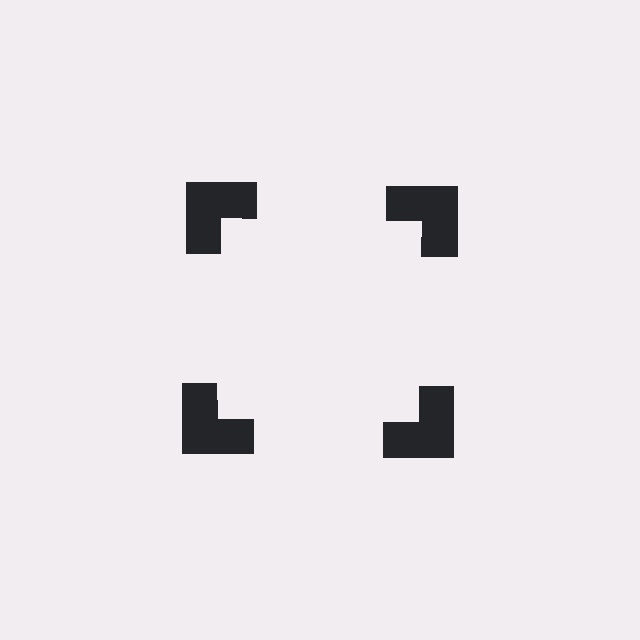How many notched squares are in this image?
There are 4 — one at each vertex of the illusory square.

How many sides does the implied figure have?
4 sides.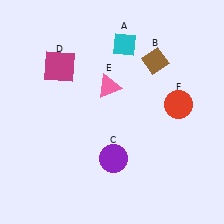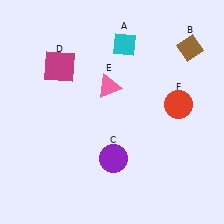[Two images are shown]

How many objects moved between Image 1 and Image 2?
1 object moved between the two images.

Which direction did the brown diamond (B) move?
The brown diamond (B) moved right.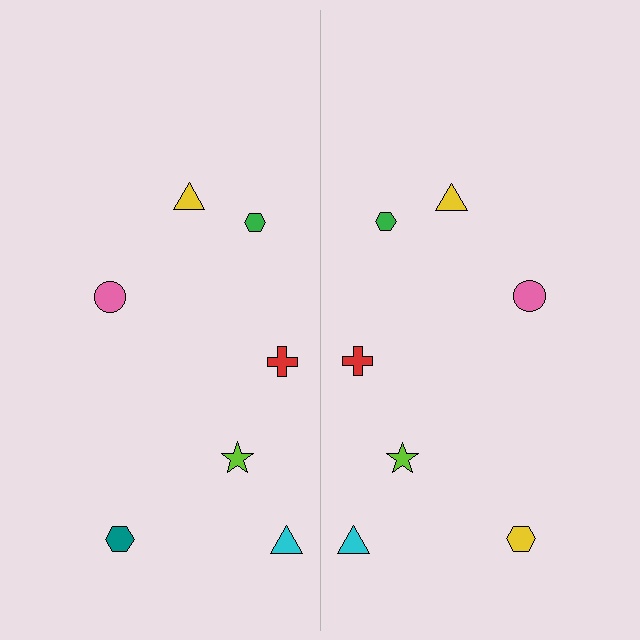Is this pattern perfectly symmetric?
No, the pattern is not perfectly symmetric. The yellow hexagon on the right side breaks the symmetry — its mirror counterpart is teal.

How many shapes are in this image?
There are 14 shapes in this image.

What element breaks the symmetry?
The yellow hexagon on the right side breaks the symmetry — its mirror counterpart is teal.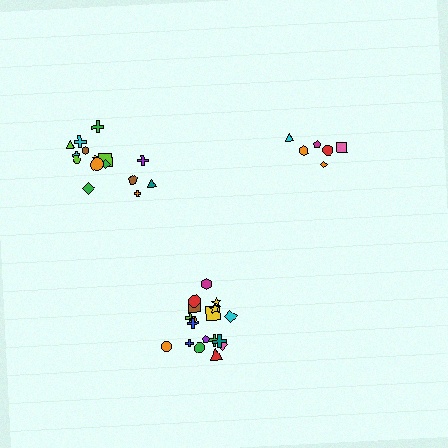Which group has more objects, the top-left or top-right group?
The top-left group.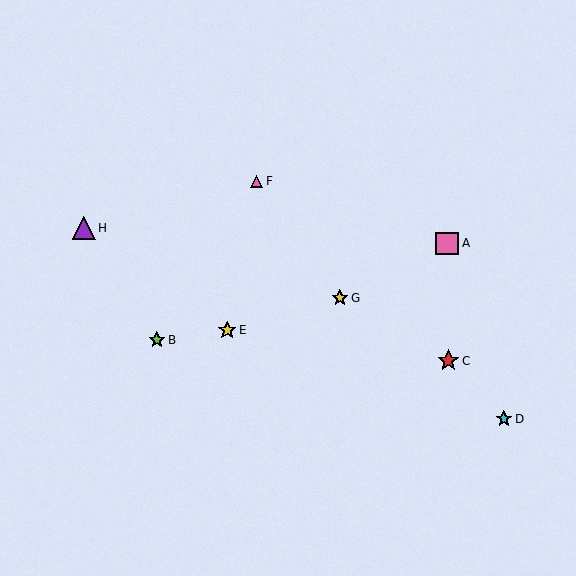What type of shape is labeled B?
Shape B is a lime star.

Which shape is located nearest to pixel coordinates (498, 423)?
The cyan star (labeled D) at (504, 419) is nearest to that location.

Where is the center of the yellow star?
The center of the yellow star is at (227, 330).